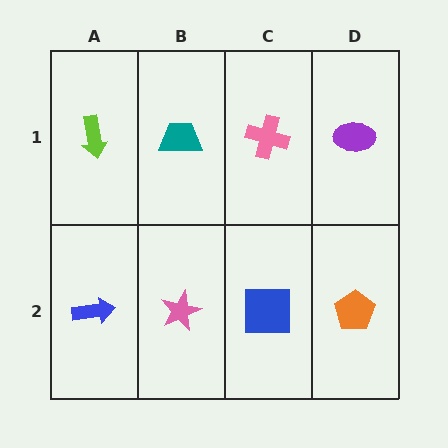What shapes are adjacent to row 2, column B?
A teal trapezoid (row 1, column B), a blue arrow (row 2, column A), a blue square (row 2, column C).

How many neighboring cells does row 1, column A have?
2.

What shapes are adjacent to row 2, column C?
A pink cross (row 1, column C), a pink star (row 2, column B), an orange pentagon (row 2, column D).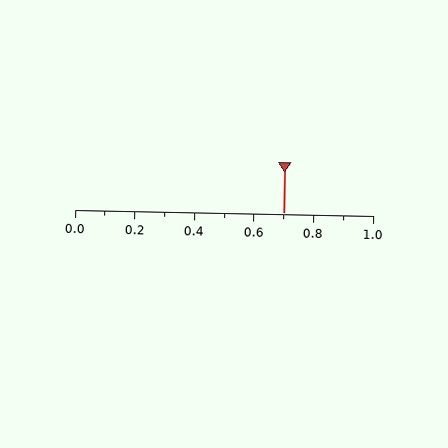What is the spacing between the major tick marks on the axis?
The major ticks are spaced 0.2 apart.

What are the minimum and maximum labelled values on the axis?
The axis runs from 0.0 to 1.0.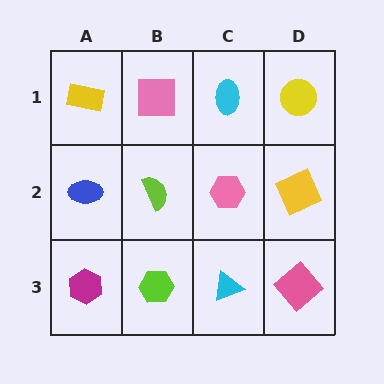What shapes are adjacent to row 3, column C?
A pink hexagon (row 2, column C), a lime hexagon (row 3, column B), a pink diamond (row 3, column D).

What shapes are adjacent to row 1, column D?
A yellow square (row 2, column D), a cyan ellipse (row 1, column C).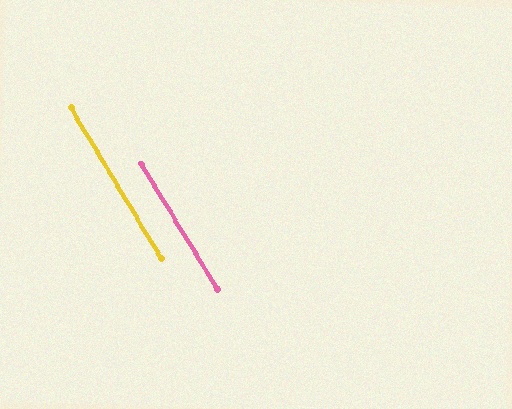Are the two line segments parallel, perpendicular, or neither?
Parallel — their directions differ by only 0.4°.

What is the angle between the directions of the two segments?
Approximately 0 degrees.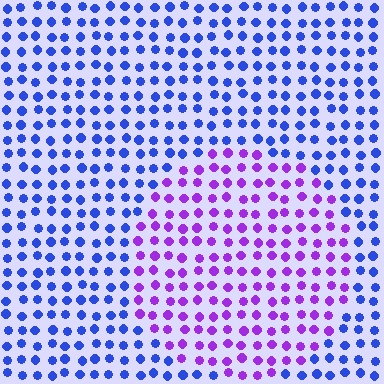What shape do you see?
I see a circle.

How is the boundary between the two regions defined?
The boundary is defined purely by a slight shift in hue (about 50 degrees). Spacing, size, and orientation are identical on both sides.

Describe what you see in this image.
The image is filled with small blue elements in a uniform arrangement. A circle-shaped region is visible where the elements are tinted to a slightly different hue, forming a subtle color boundary.